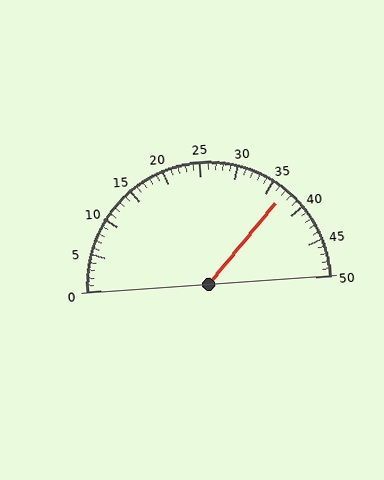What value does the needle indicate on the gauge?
The needle indicates approximately 37.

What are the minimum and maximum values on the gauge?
The gauge ranges from 0 to 50.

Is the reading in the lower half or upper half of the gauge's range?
The reading is in the upper half of the range (0 to 50).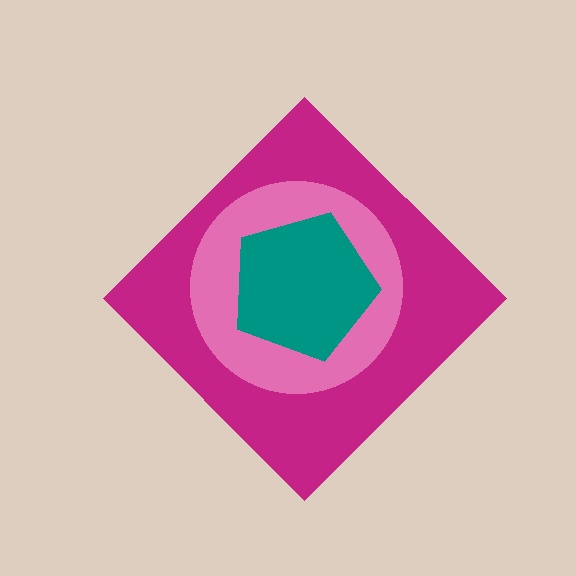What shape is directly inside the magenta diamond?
The pink circle.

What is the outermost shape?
The magenta diamond.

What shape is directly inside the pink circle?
The teal pentagon.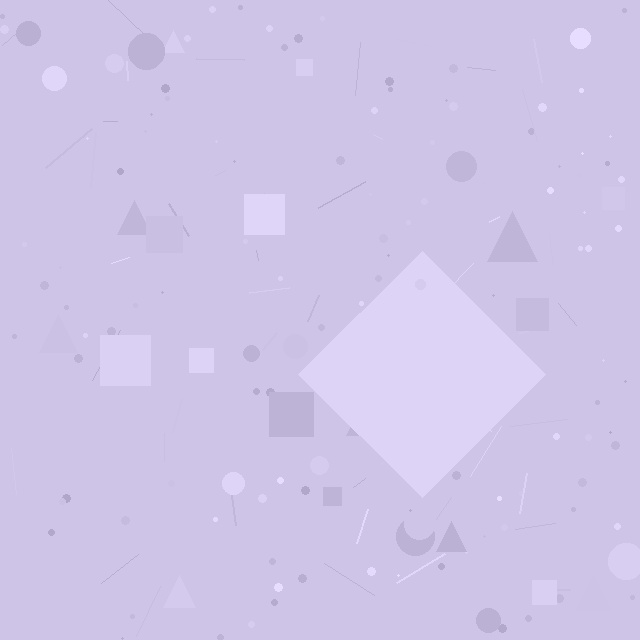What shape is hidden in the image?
A diamond is hidden in the image.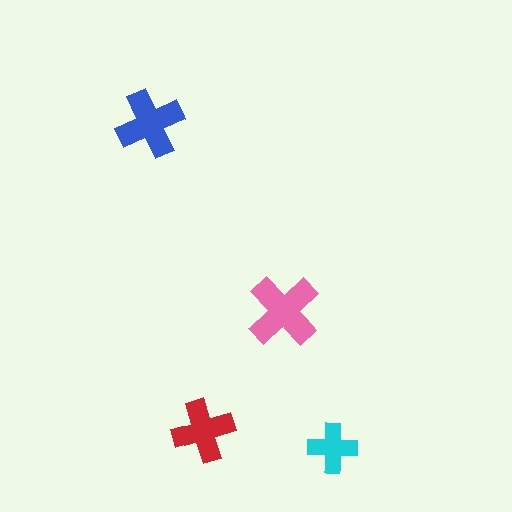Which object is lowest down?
The cyan cross is bottommost.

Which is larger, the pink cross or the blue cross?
The pink one.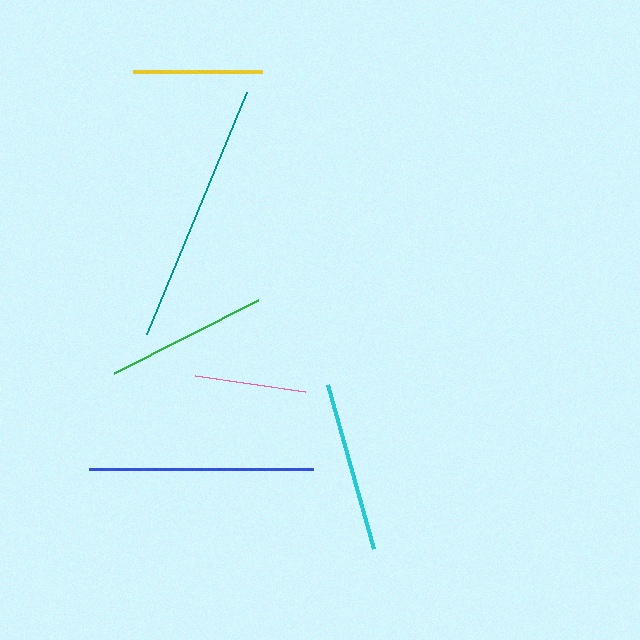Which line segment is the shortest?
The pink line is the shortest at approximately 111 pixels.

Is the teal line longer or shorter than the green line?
The teal line is longer than the green line.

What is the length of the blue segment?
The blue segment is approximately 223 pixels long.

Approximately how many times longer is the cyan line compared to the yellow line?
The cyan line is approximately 1.3 times the length of the yellow line.